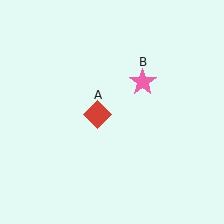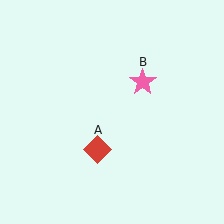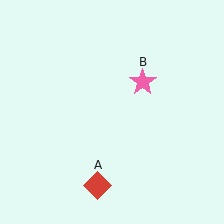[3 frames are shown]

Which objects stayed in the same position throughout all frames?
Pink star (object B) remained stationary.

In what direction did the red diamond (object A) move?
The red diamond (object A) moved down.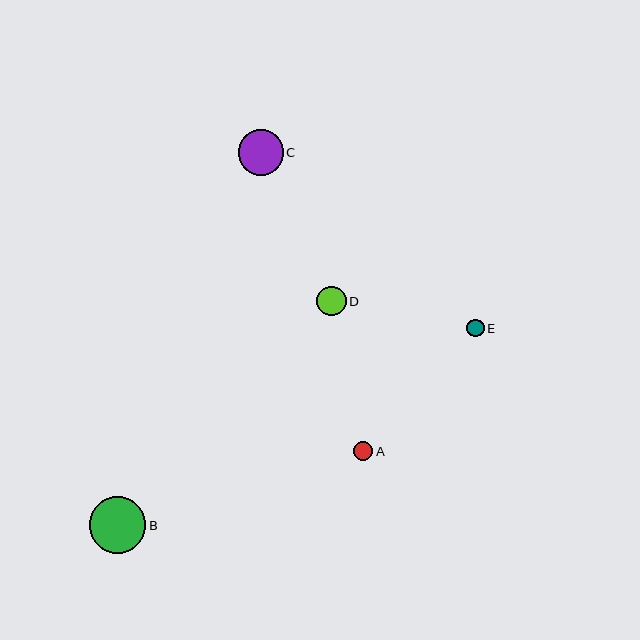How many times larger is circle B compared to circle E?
Circle B is approximately 3.2 times the size of circle E.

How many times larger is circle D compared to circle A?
Circle D is approximately 1.5 times the size of circle A.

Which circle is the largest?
Circle B is the largest with a size of approximately 57 pixels.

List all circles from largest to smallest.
From largest to smallest: B, C, D, A, E.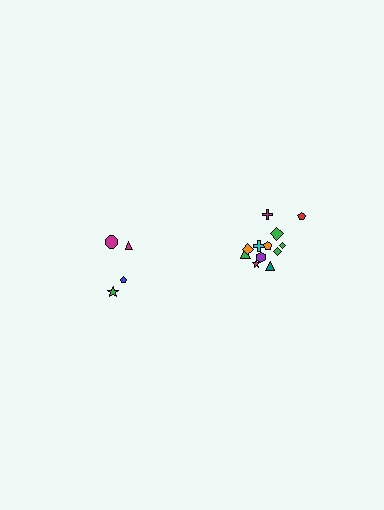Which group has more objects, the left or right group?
The right group.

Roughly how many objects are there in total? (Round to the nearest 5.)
Roughly 15 objects in total.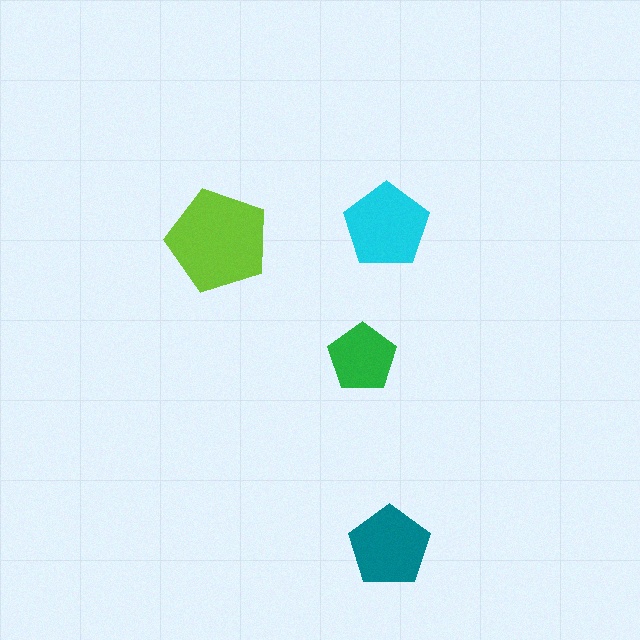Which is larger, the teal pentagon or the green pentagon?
The teal one.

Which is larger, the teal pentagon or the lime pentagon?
The lime one.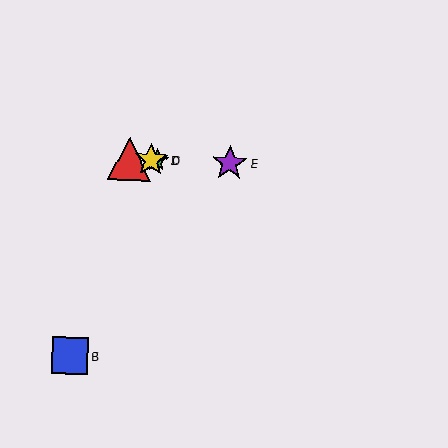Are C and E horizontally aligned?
Yes, both are at y≈160.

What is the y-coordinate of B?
Object B is at y≈356.